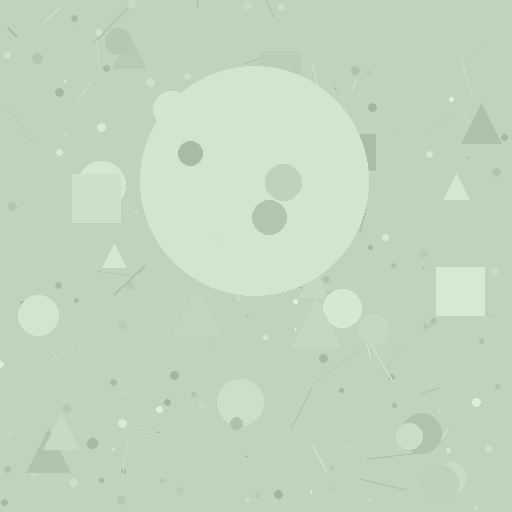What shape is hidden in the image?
A circle is hidden in the image.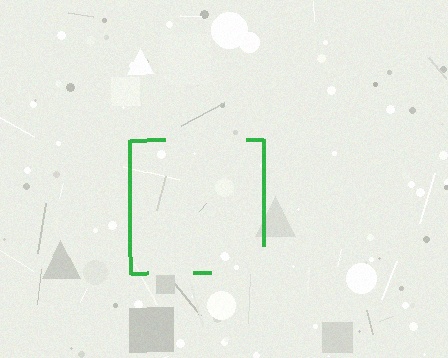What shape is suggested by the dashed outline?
The dashed outline suggests a square.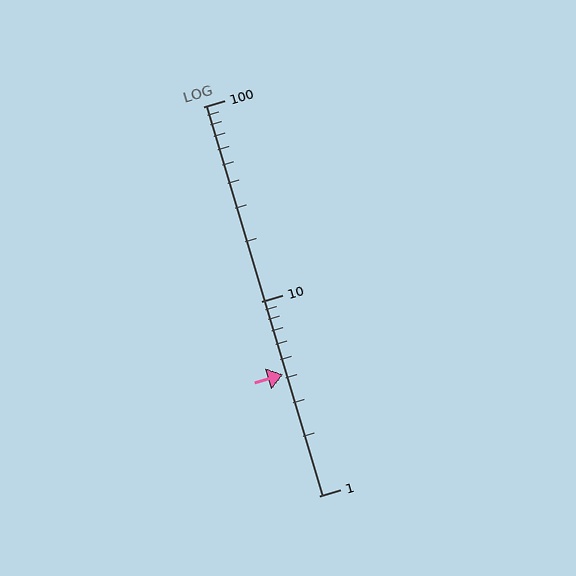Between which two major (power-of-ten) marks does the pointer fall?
The pointer is between 1 and 10.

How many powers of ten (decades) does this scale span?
The scale spans 2 decades, from 1 to 100.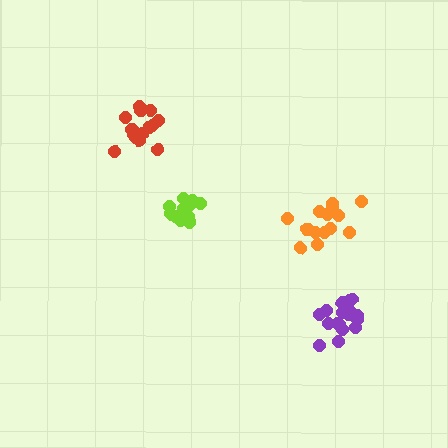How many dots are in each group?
Group 1: 17 dots, Group 2: 15 dots, Group 3: 15 dots, Group 4: 14 dots (61 total).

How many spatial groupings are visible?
There are 4 spatial groupings.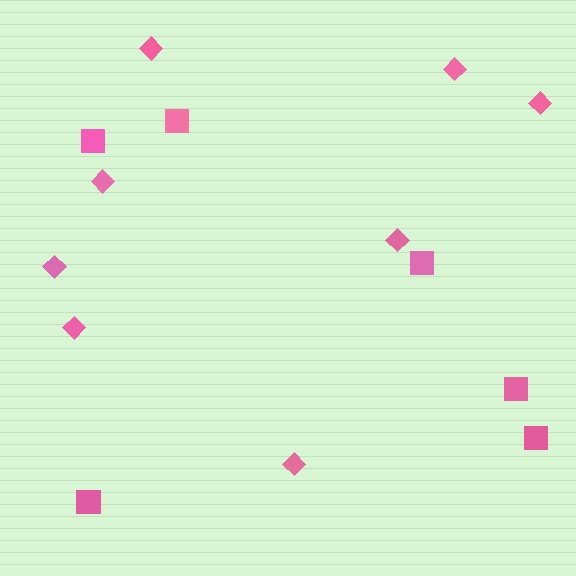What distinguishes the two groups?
There are 2 groups: one group of diamonds (8) and one group of squares (6).